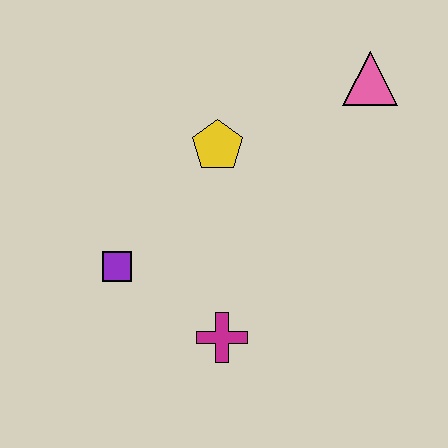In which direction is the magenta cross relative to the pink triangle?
The magenta cross is below the pink triangle.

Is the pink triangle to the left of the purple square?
No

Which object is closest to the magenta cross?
The purple square is closest to the magenta cross.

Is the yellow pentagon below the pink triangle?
Yes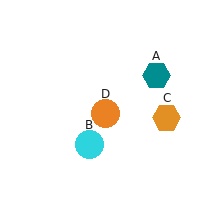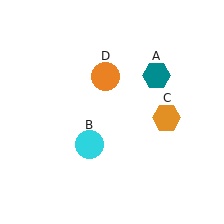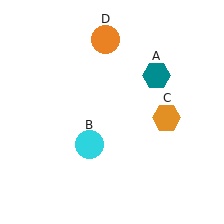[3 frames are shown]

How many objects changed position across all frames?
1 object changed position: orange circle (object D).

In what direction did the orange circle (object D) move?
The orange circle (object D) moved up.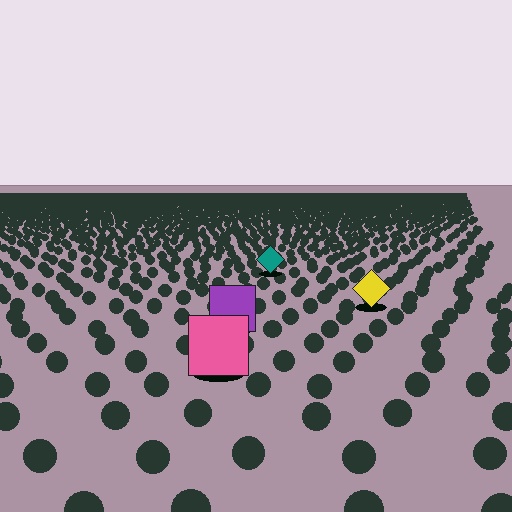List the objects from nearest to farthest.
From nearest to farthest: the pink square, the purple square, the yellow diamond, the teal diamond.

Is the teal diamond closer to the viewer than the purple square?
No. The purple square is closer — you can tell from the texture gradient: the ground texture is coarser near it.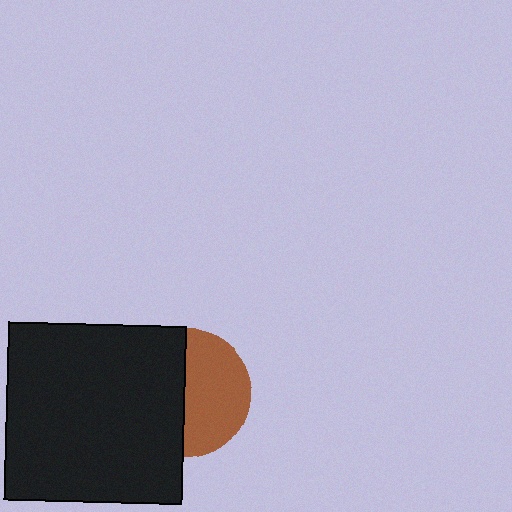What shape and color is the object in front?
The object in front is a black square.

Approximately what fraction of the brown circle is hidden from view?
Roughly 49% of the brown circle is hidden behind the black square.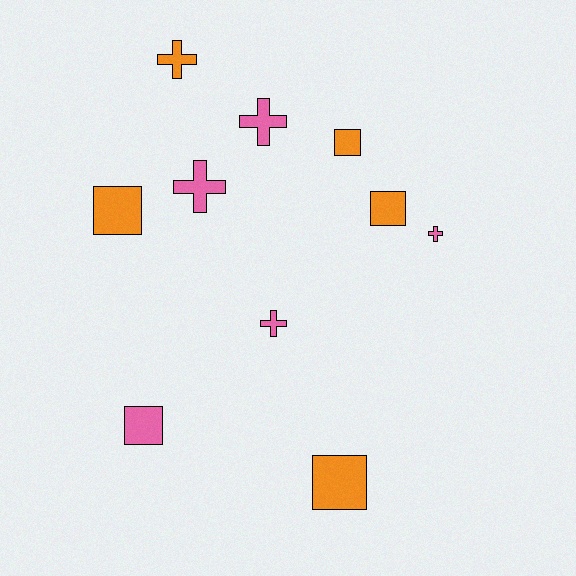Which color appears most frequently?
Orange, with 5 objects.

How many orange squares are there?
There are 4 orange squares.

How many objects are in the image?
There are 10 objects.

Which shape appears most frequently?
Cross, with 5 objects.